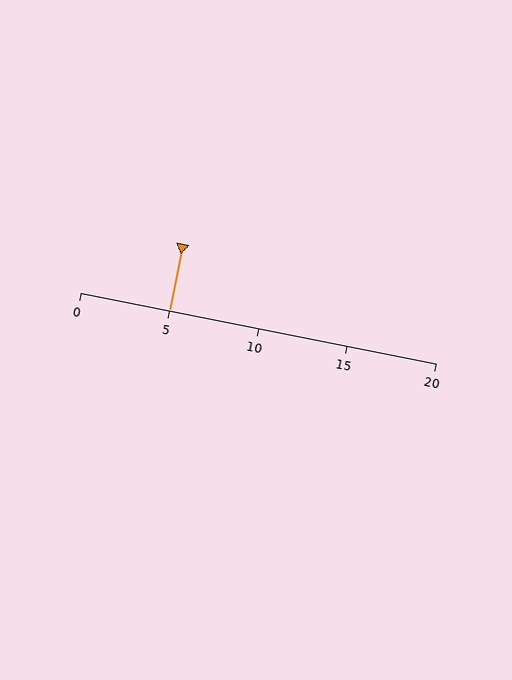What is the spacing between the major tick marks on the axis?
The major ticks are spaced 5 apart.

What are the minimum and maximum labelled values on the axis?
The axis runs from 0 to 20.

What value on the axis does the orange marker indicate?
The marker indicates approximately 5.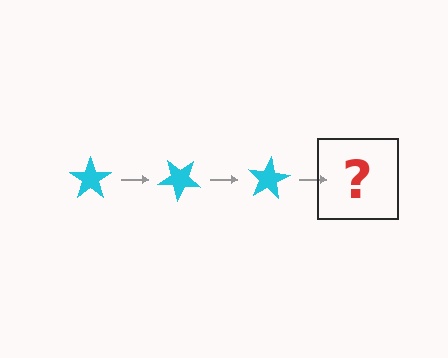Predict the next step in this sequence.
The next step is a cyan star rotated 120 degrees.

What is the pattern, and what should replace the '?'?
The pattern is that the star rotates 40 degrees each step. The '?' should be a cyan star rotated 120 degrees.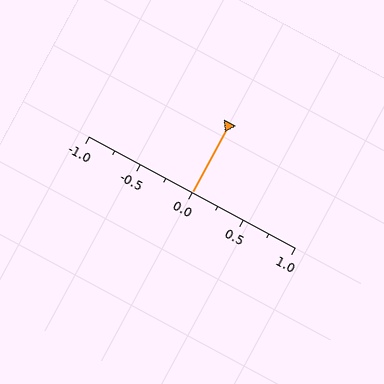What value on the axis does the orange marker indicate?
The marker indicates approximately 0.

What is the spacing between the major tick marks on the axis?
The major ticks are spaced 0.5 apart.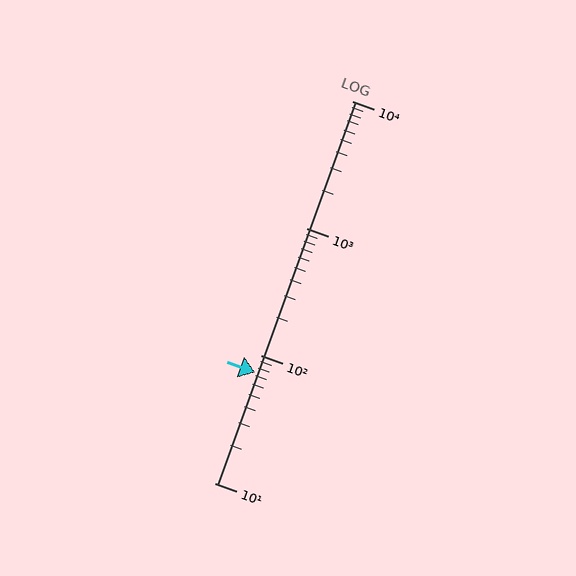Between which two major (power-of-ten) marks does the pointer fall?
The pointer is between 10 and 100.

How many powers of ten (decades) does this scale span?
The scale spans 3 decades, from 10 to 10000.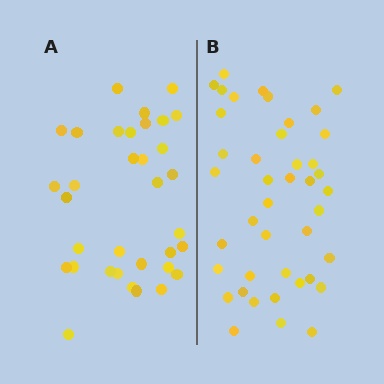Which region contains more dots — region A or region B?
Region B (the right region) has more dots.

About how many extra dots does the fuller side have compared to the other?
Region B has roughly 8 or so more dots than region A.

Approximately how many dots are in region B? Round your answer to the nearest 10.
About 40 dots. (The exact count is 42, which rounds to 40.)